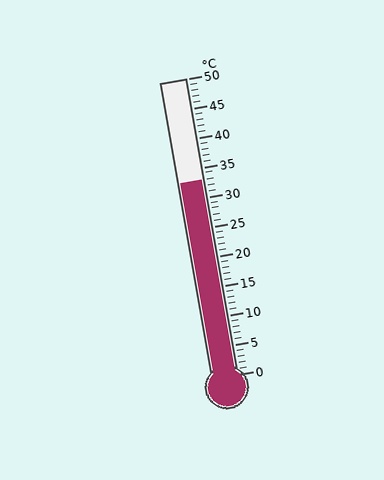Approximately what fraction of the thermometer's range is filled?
The thermometer is filled to approximately 65% of its range.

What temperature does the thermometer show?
The thermometer shows approximately 33°C.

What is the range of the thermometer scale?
The thermometer scale ranges from 0°C to 50°C.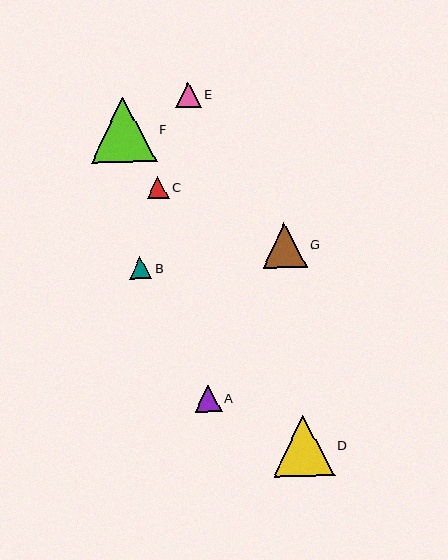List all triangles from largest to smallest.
From largest to smallest: F, D, G, A, E, C, B.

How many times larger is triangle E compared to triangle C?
Triangle E is approximately 1.2 times the size of triangle C.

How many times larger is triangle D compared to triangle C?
Triangle D is approximately 2.7 times the size of triangle C.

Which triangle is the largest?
Triangle F is the largest with a size of approximately 66 pixels.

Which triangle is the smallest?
Triangle B is the smallest with a size of approximately 22 pixels.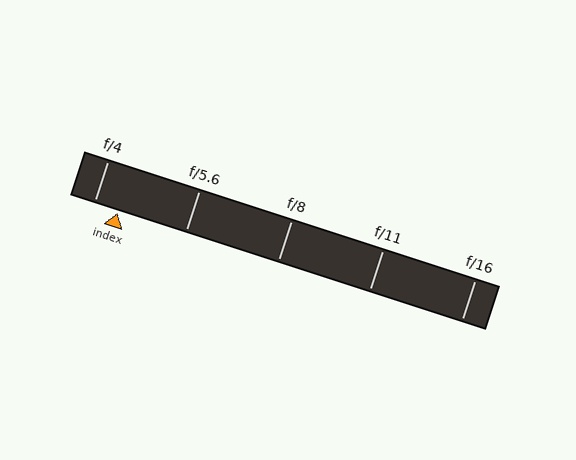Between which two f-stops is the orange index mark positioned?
The index mark is between f/4 and f/5.6.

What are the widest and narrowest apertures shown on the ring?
The widest aperture shown is f/4 and the narrowest is f/16.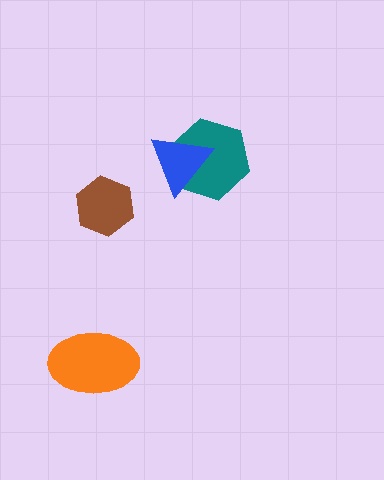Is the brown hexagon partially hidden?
No, no other shape covers it.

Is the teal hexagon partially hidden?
Yes, it is partially covered by another shape.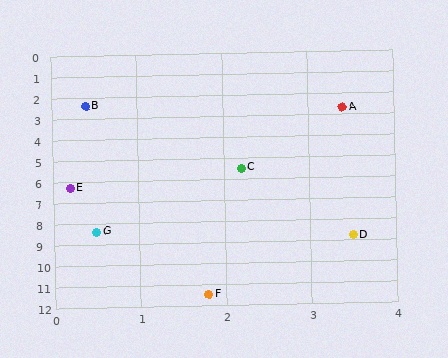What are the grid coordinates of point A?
Point A is at approximately (3.4, 2.7).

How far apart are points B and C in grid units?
Points B and C are about 3.6 grid units apart.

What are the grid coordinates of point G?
Point G is at approximately (0.5, 8.4).